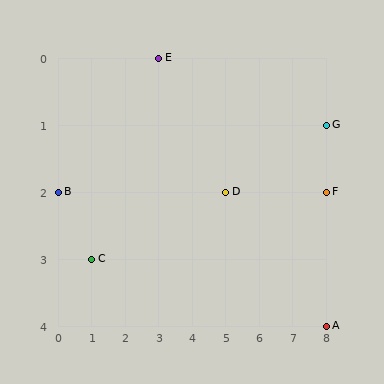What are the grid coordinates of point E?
Point E is at grid coordinates (3, 0).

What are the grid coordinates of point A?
Point A is at grid coordinates (8, 4).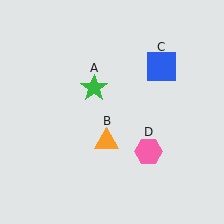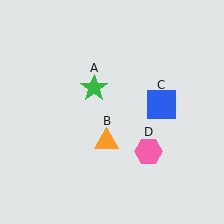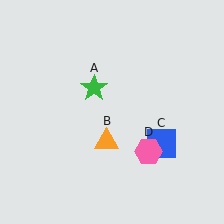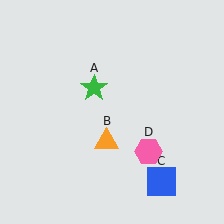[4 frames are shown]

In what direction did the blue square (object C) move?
The blue square (object C) moved down.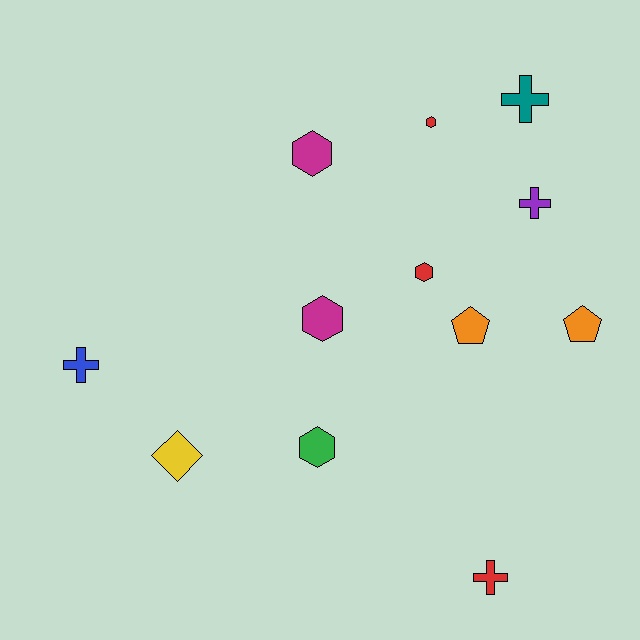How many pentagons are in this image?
There are 2 pentagons.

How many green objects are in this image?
There is 1 green object.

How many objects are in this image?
There are 12 objects.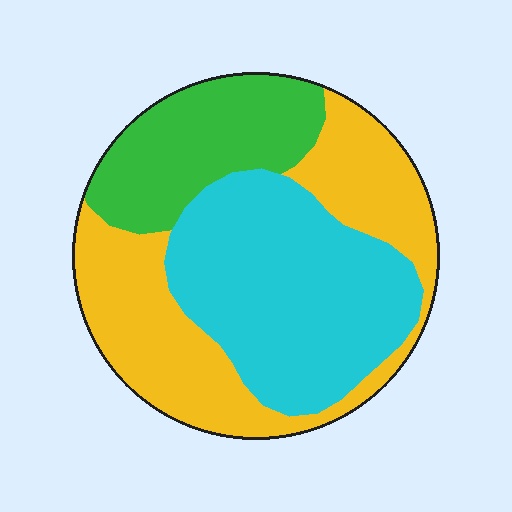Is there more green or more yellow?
Yellow.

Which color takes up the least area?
Green, at roughly 20%.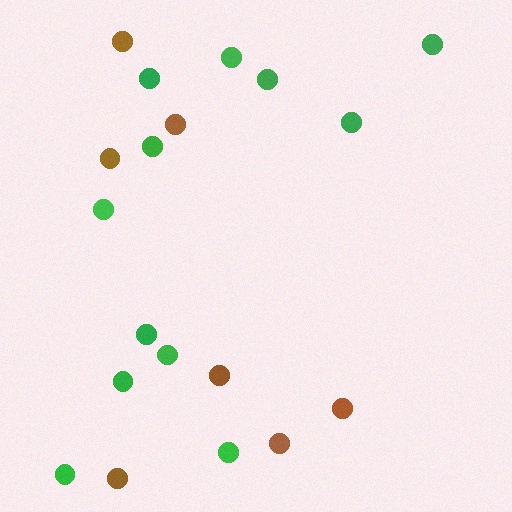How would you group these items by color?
There are 2 groups: one group of brown circles (7) and one group of green circles (12).